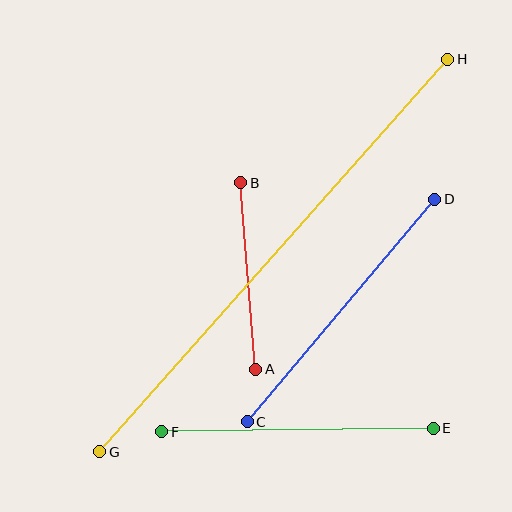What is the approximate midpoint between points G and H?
The midpoint is at approximately (274, 255) pixels.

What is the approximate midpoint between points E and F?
The midpoint is at approximately (297, 430) pixels.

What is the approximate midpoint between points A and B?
The midpoint is at approximately (248, 276) pixels.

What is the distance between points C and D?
The distance is approximately 291 pixels.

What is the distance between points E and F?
The distance is approximately 272 pixels.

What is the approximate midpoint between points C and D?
The midpoint is at approximately (341, 311) pixels.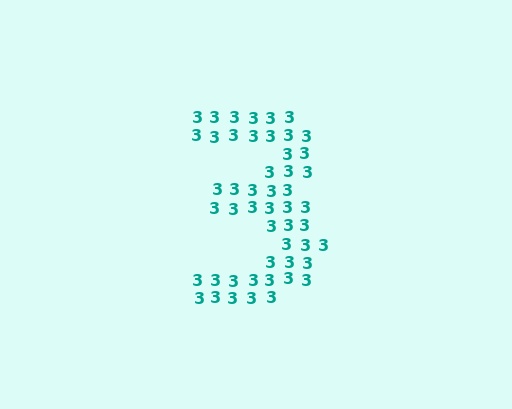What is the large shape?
The large shape is the digit 3.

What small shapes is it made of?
It is made of small digit 3's.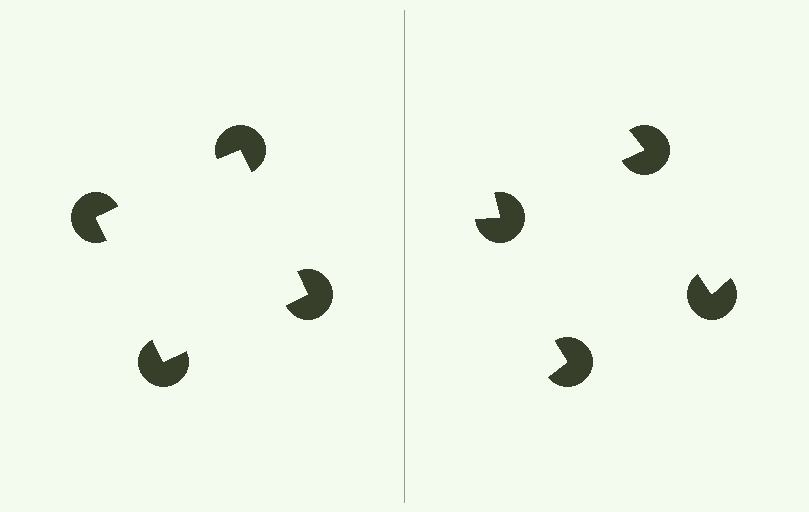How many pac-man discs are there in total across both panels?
8 — 4 on each side.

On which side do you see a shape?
An illusory square appears on the left side. On the right side the wedge cuts are rotated, so no coherent shape forms.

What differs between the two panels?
The pac-man discs are positioned identically on both sides; only the wedge orientations differ. On the left they align to a square; on the right they are misaligned.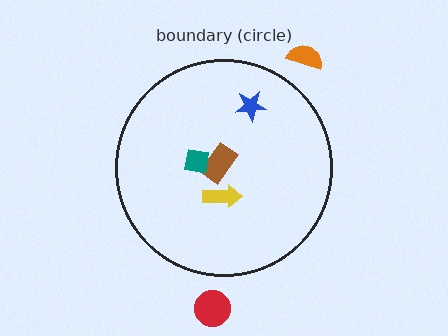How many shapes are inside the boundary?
4 inside, 2 outside.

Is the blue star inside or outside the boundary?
Inside.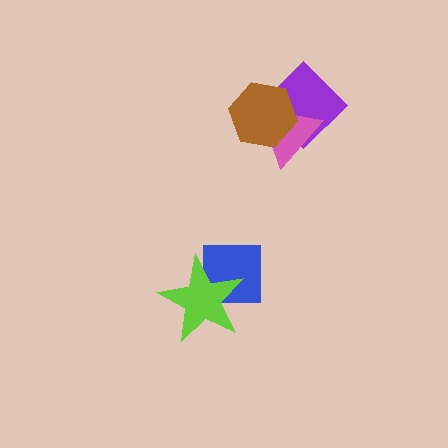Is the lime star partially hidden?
No, no other shape covers it.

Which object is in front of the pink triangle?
The brown hexagon is in front of the pink triangle.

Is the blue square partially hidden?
Yes, it is partially covered by another shape.